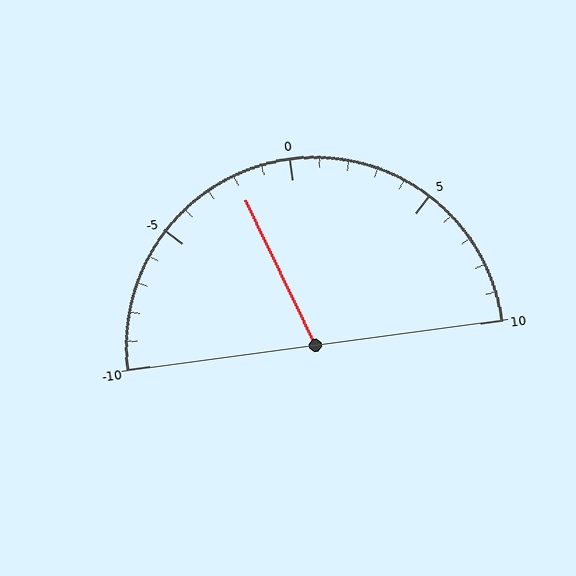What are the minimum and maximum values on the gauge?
The gauge ranges from -10 to 10.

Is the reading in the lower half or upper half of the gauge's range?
The reading is in the lower half of the range (-10 to 10).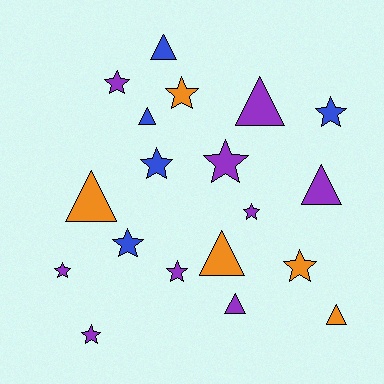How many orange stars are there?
There are 2 orange stars.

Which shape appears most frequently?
Star, with 11 objects.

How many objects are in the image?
There are 19 objects.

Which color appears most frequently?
Purple, with 9 objects.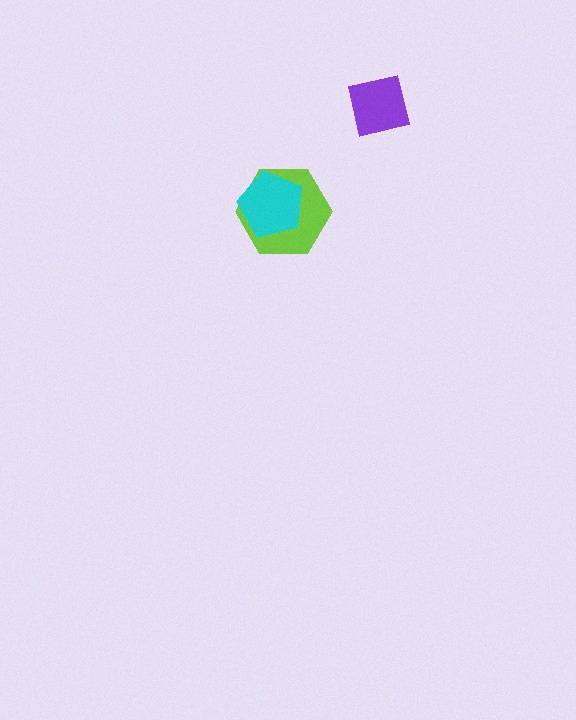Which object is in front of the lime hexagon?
The cyan pentagon is in front of the lime hexagon.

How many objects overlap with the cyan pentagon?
1 object overlaps with the cyan pentagon.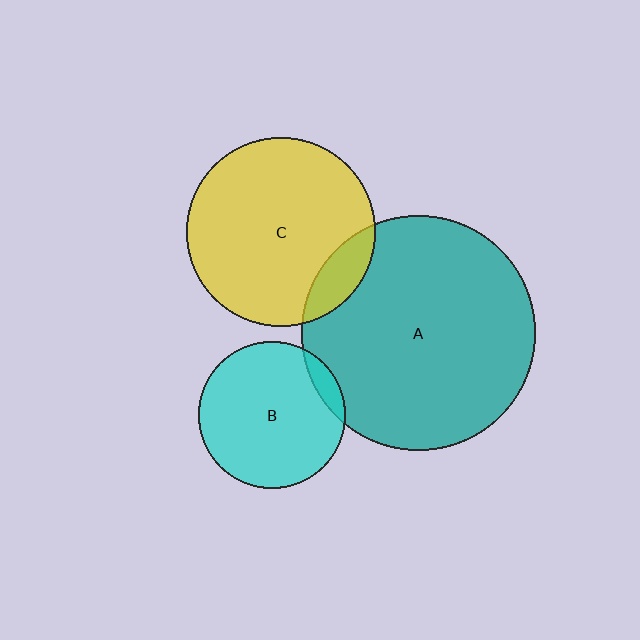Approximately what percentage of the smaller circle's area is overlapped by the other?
Approximately 10%.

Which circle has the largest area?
Circle A (teal).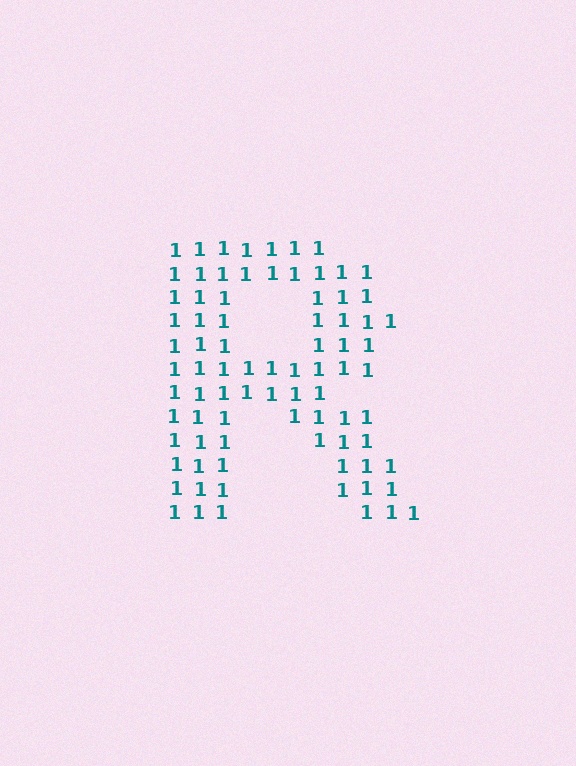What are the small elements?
The small elements are digit 1's.